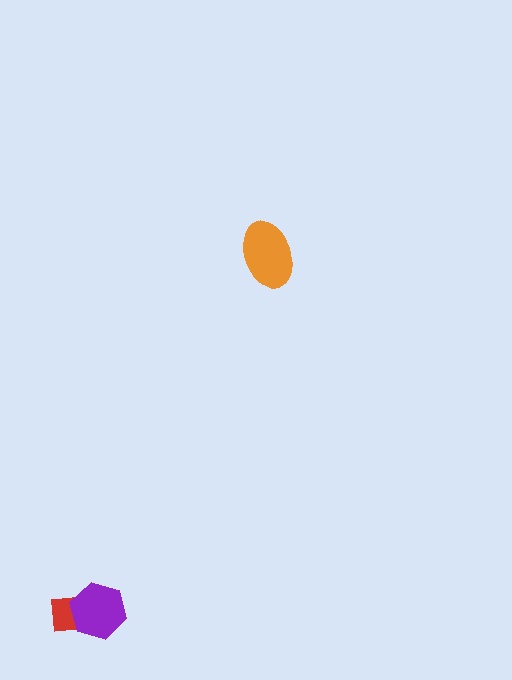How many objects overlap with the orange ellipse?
0 objects overlap with the orange ellipse.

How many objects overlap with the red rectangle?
1 object overlaps with the red rectangle.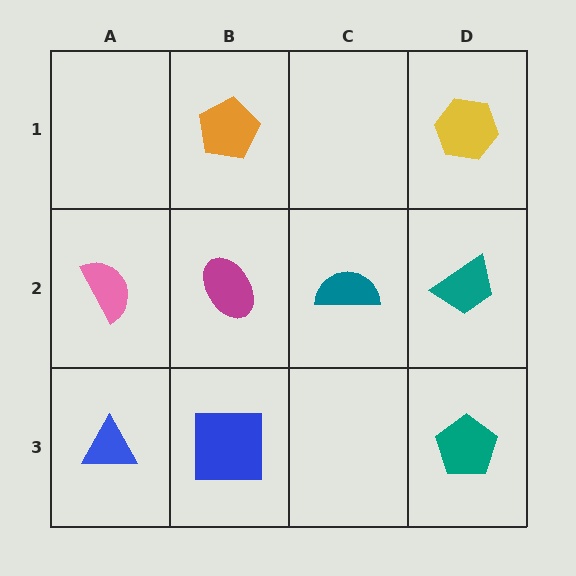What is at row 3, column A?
A blue triangle.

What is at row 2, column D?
A teal trapezoid.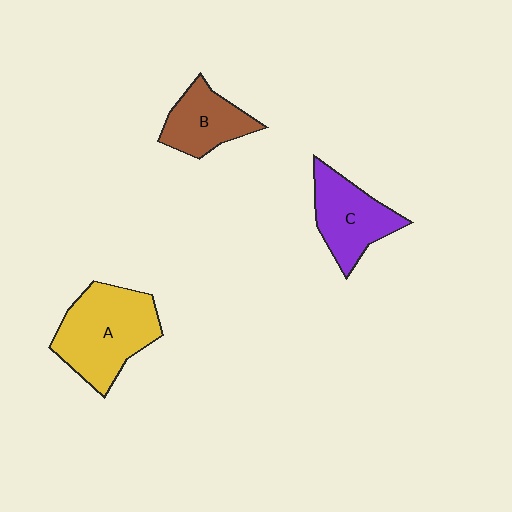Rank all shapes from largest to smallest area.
From largest to smallest: A (yellow), C (purple), B (brown).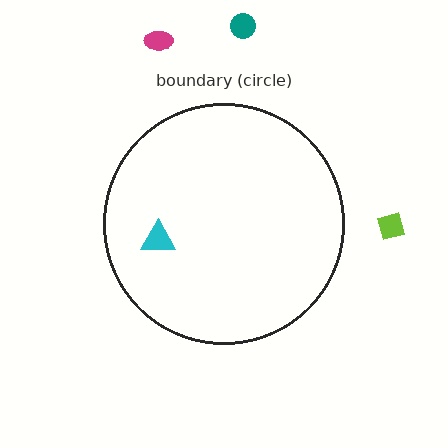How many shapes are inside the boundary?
1 inside, 3 outside.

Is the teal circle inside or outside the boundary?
Outside.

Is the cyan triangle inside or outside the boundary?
Inside.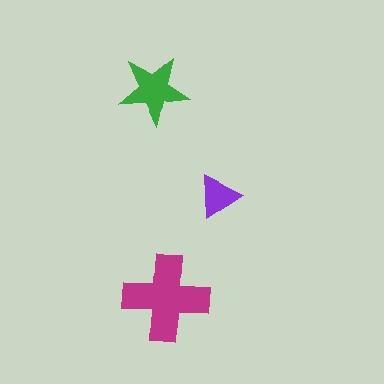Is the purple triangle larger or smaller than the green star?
Smaller.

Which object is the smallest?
The purple triangle.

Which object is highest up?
The green star is topmost.